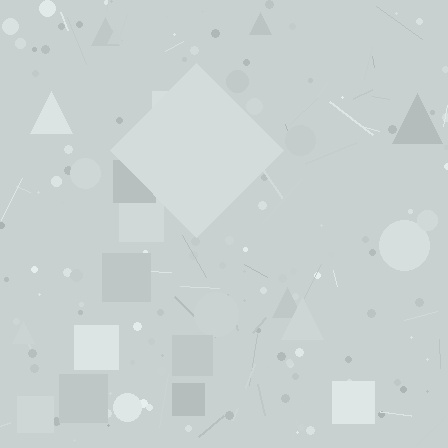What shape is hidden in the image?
A diamond is hidden in the image.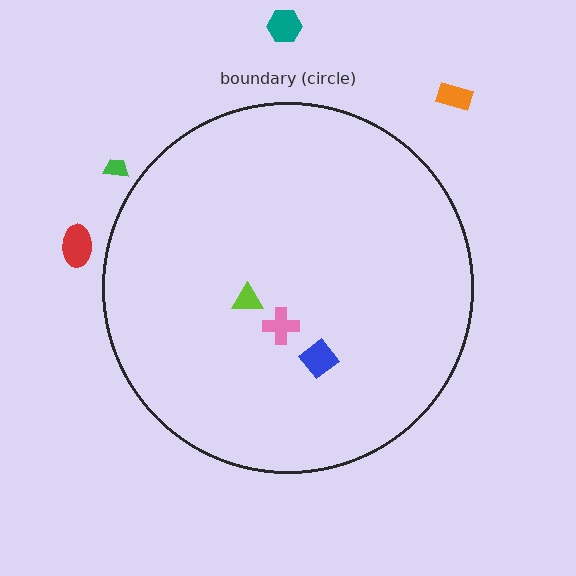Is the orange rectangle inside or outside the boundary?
Outside.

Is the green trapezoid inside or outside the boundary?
Outside.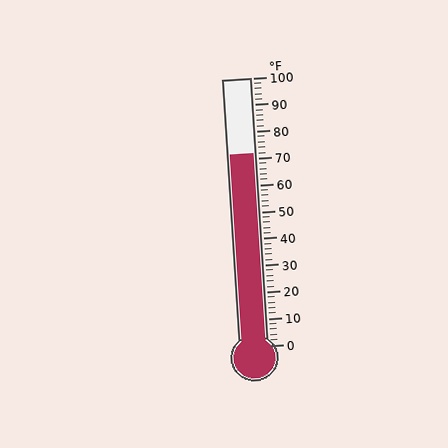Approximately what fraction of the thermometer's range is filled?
The thermometer is filled to approximately 70% of its range.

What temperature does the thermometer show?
The thermometer shows approximately 72°F.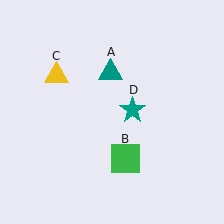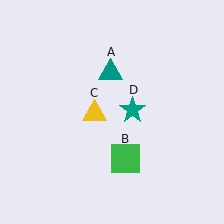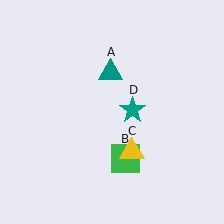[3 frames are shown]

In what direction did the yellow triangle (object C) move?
The yellow triangle (object C) moved down and to the right.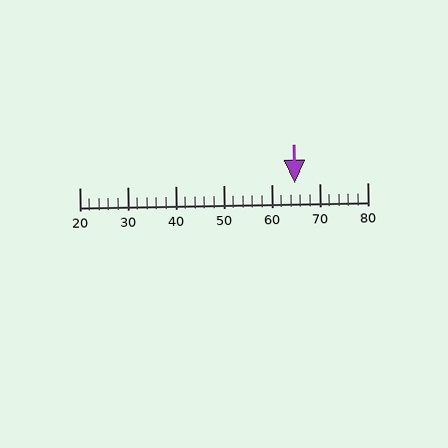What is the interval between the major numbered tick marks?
The major tick marks are spaced 10 units apart.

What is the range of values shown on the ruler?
The ruler shows values from 20 to 80.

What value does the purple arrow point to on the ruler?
The purple arrow points to approximately 65.